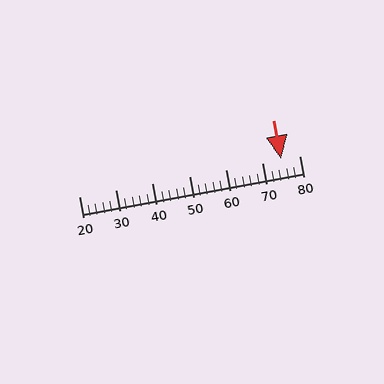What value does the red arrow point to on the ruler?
The red arrow points to approximately 75.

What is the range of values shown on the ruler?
The ruler shows values from 20 to 80.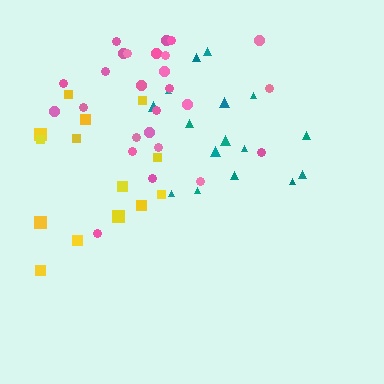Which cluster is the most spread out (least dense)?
Yellow.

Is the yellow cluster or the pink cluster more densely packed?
Pink.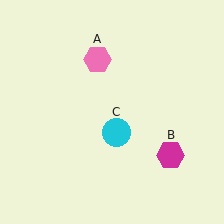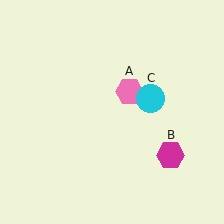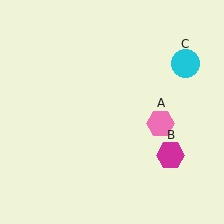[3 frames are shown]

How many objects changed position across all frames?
2 objects changed position: pink hexagon (object A), cyan circle (object C).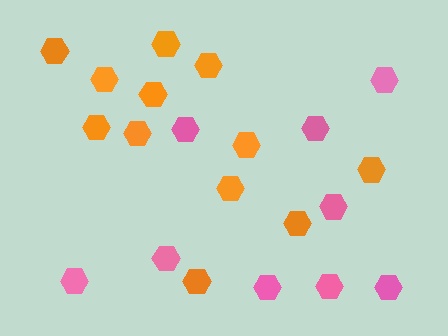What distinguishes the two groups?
There are 2 groups: one group of pink hexagons (9) and one group of orange hexagons (12).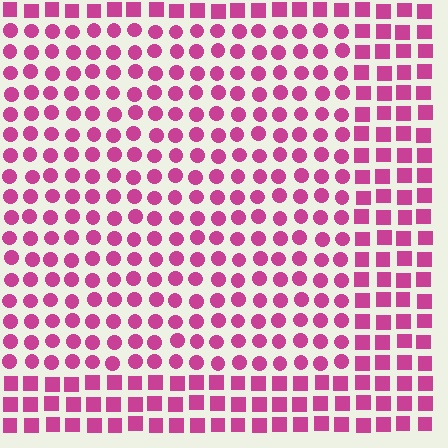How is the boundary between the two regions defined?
The boundary is defined by a change in element shape: circles inside vs. squares outside. All elements share the same color and spacing.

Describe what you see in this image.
The image is filled with small magenta elements arranged in a uniform grid. A rectangle-shaped region contains circles, while the surrounding area contains squares. The boundary is defined purely by the change in element shape.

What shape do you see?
I see a rectangle.